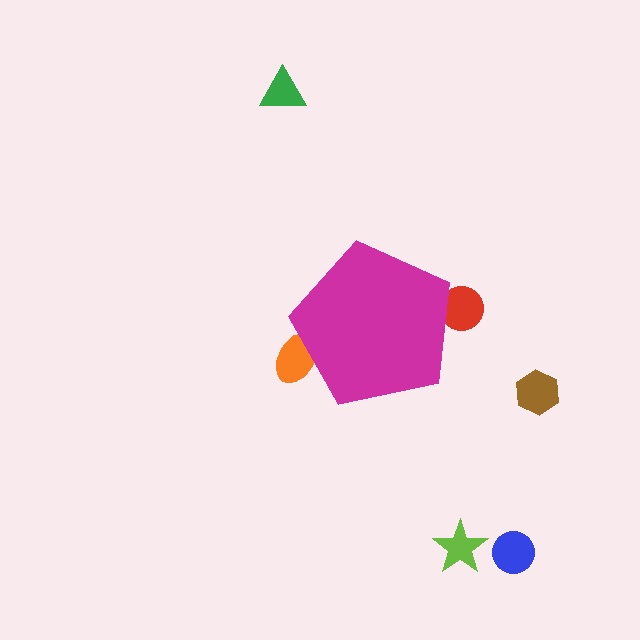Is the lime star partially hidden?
No, the lime star is fully visible.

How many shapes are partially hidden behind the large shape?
2 shapes are partially hidden.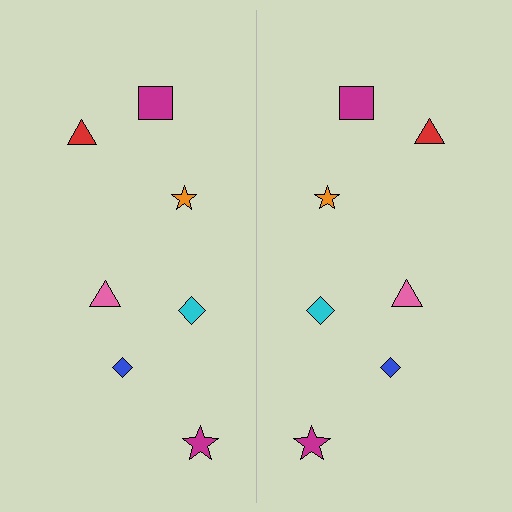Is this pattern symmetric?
Yes, this pattern has bilateral (reflection) symmetry.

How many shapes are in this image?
There are 14 shapes in this image.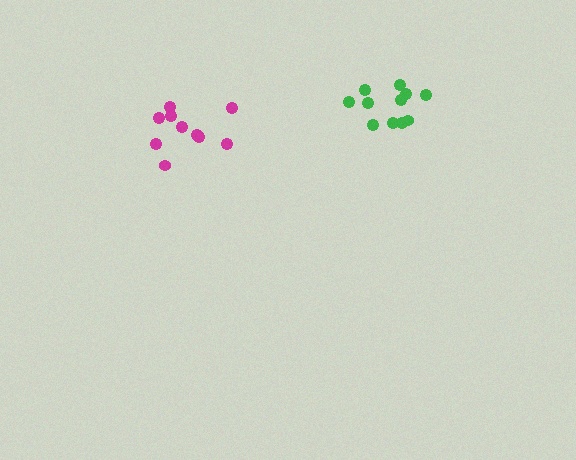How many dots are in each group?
Group 1: 10 dots, Group 2: 11 dots (21 total).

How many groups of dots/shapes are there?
There are 2 groups.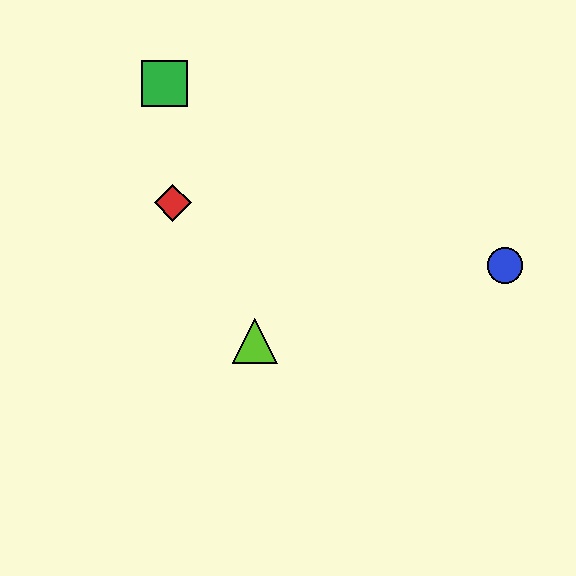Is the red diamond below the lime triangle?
No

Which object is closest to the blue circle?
The lime triangle is closest to the blue circle.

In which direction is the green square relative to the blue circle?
The green square is to the left of the blue circle.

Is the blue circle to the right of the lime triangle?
Yes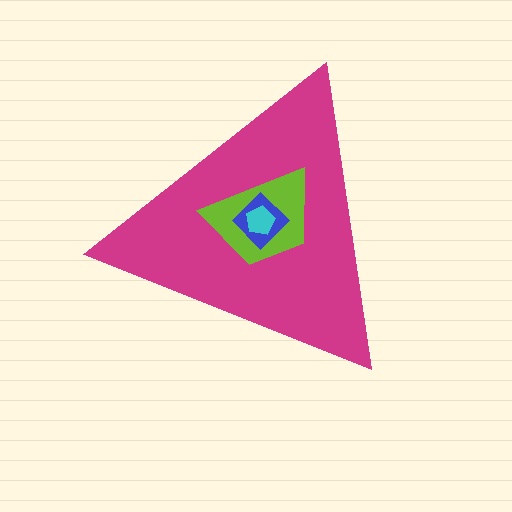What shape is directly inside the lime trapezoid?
The blue diamond.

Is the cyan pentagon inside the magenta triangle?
Yes.